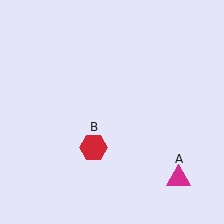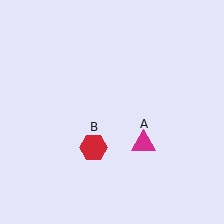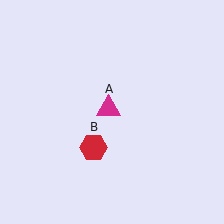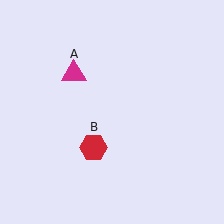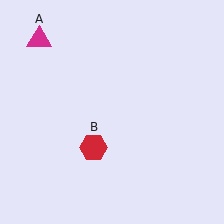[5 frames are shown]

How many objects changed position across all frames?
1 object changed position: magenta triangle (object A).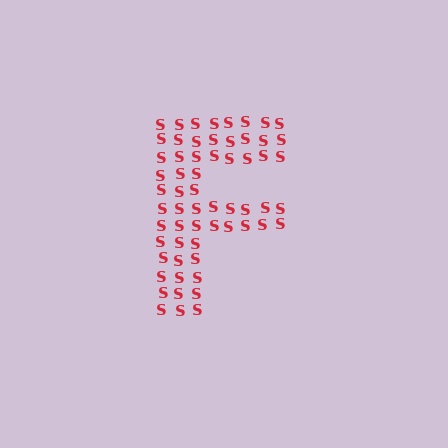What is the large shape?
The large shape is the letter F.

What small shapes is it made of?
It is made of small letter S's.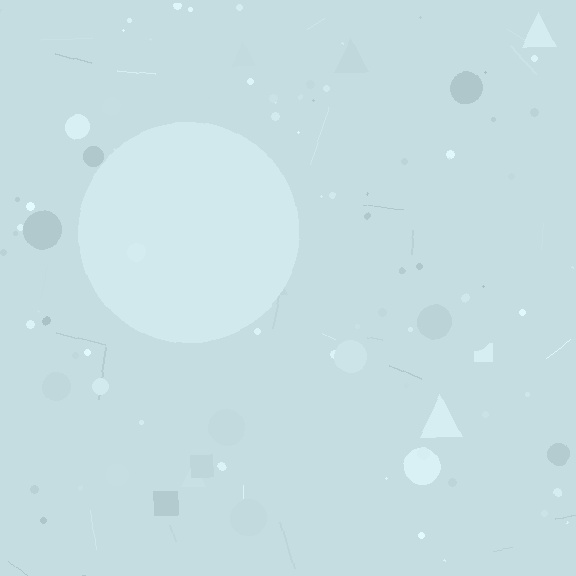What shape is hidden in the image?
A circle is hidden in the image.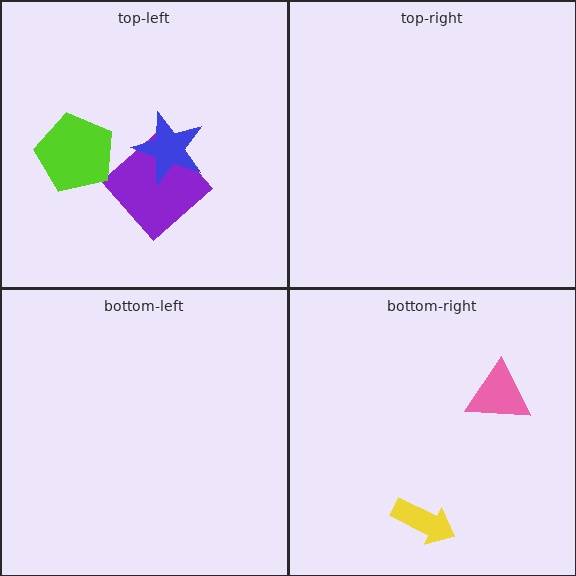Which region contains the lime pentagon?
The top-left region.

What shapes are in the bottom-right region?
The pink triangle, the yellow arrow.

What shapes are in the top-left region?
The purple diamond, the blue star, the lime pentagon.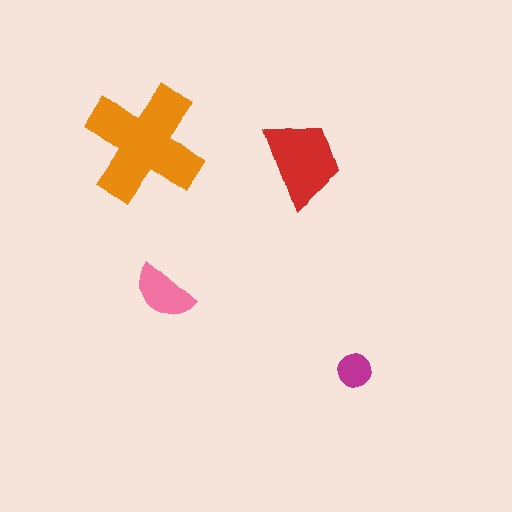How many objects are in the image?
There are 4 objects in the image.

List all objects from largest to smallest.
The orange cross, the red trapezoid, the pink semicircle, the magenta circle.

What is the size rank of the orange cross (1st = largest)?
1st.